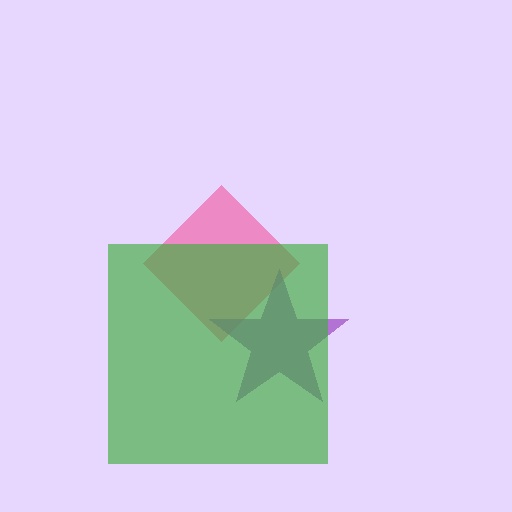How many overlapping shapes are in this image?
There are 3 overlapping shapes in the image.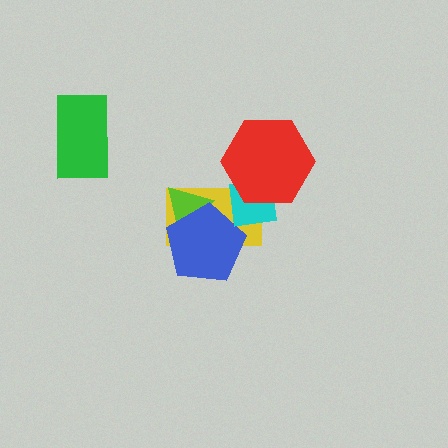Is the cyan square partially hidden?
Yes, it is partially covered by another shape.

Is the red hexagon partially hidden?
No, no other shape covers it.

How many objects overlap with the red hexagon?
2 objects overlap with the red hexagon.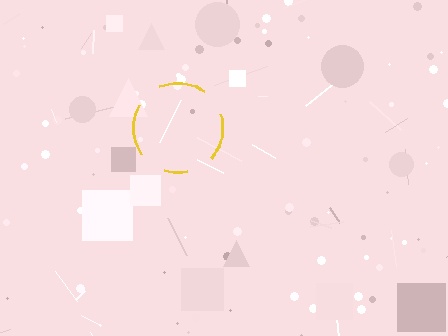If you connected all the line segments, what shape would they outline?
They would outline a circle.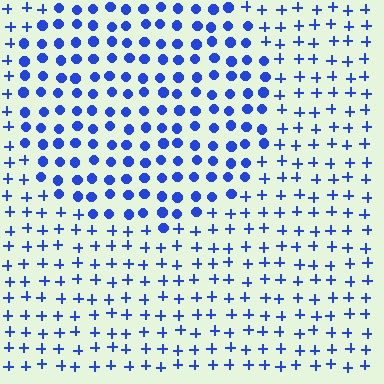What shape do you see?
I see a circle.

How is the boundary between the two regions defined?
The boundary is defined by a change in element shape: circles inside vs. plus signs outside. All elements share the same color and spacing.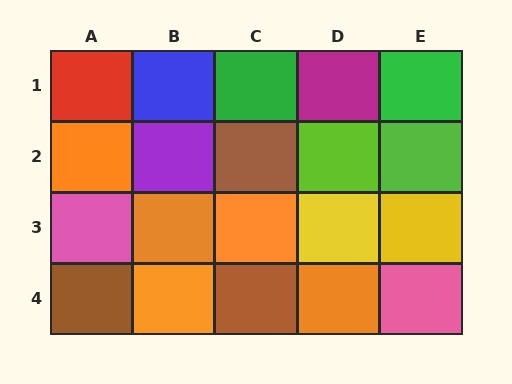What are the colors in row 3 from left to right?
Pink, orange, orange, yellow, yellow.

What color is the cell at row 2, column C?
Brown.